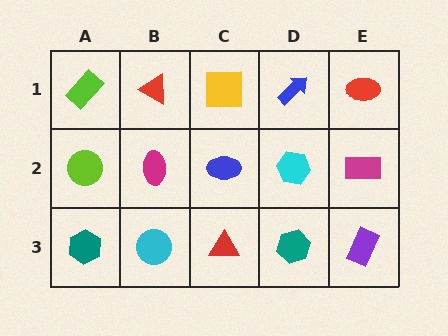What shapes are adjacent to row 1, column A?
A lime circle (row 2, column A), a red triangle (row 1, column B).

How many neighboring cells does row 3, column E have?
2.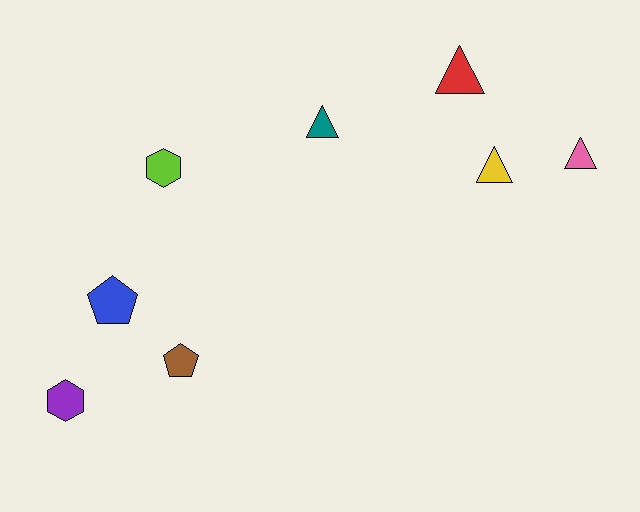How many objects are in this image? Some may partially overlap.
There are 8 objects.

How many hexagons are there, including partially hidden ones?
There are 2 hexagons.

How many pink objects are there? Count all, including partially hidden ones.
There is 1 pink object.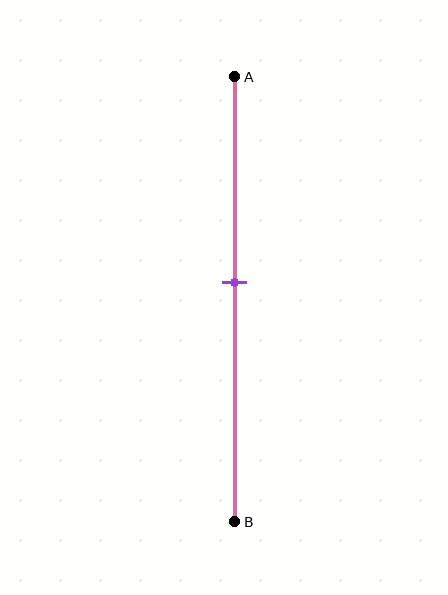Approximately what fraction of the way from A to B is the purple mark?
The purple mark is approximately 45% of the way from A to B.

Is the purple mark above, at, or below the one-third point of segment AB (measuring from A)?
The purple mark is below the one-third point of segment AB.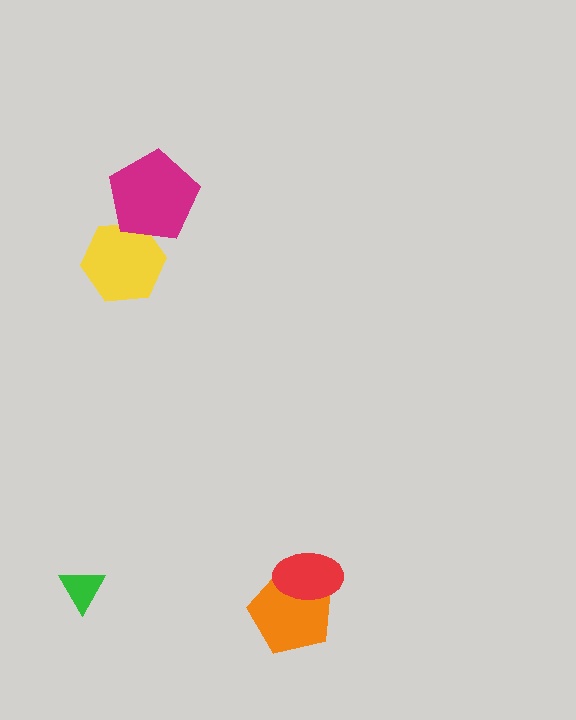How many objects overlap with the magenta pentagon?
1 object overlaps with the magenta pentagon.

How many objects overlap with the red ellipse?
1 object overlaps with the red ellipse.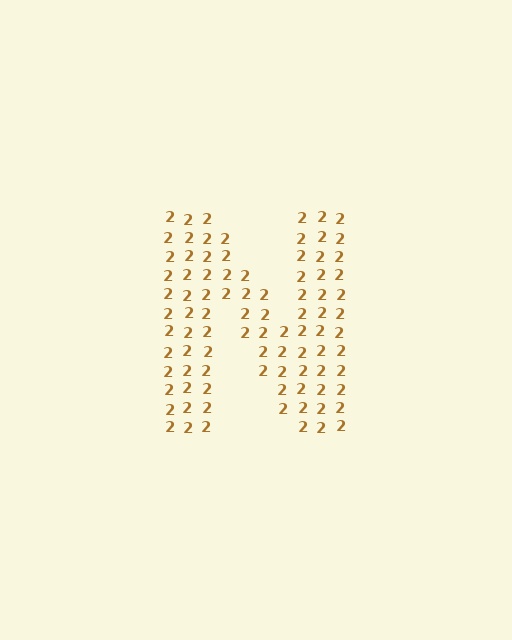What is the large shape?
The large shape is the letter N.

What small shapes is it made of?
It is made of small digit 2's.